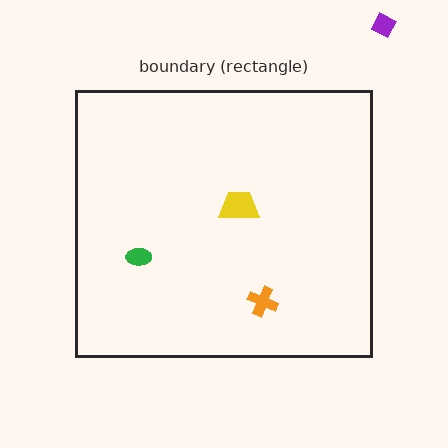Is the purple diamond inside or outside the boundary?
Outside.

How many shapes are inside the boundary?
3 inside, 1 outside.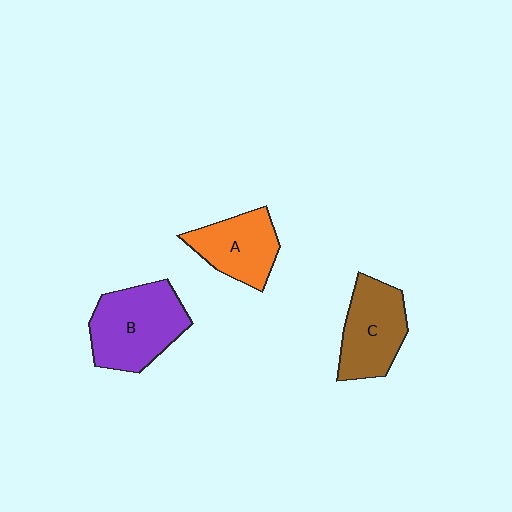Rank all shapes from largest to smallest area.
From largest to smallest: B (purple), C (brown), A (orange).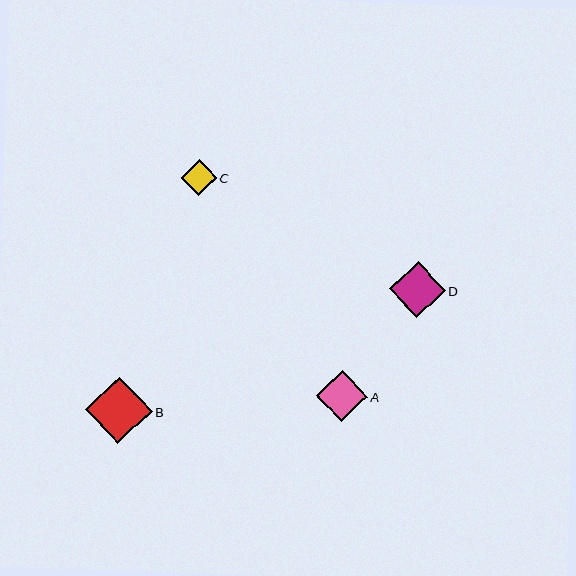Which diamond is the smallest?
Diamond C is the smallest with a size of approximately 35 pixels.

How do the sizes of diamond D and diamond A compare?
Diamond D and diamond A are approximately the same size.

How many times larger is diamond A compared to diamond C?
Diamond A is approximately 1.5 times the size of diamond C.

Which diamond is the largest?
Diamond B is the largest with a size of approximately 66 pixels.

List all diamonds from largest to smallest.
From largest to smallest: B, D, A, C.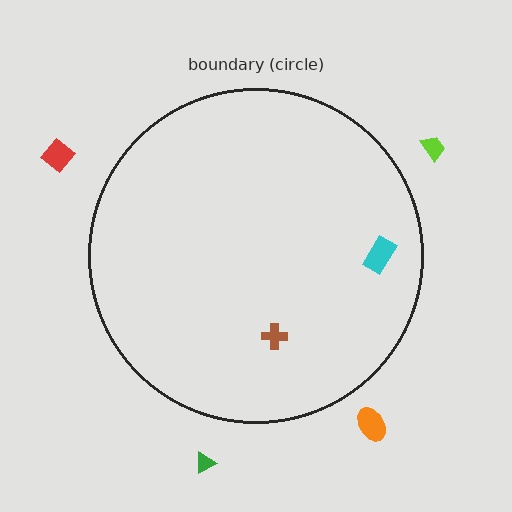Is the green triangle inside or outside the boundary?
Outside.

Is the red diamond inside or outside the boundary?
Outside.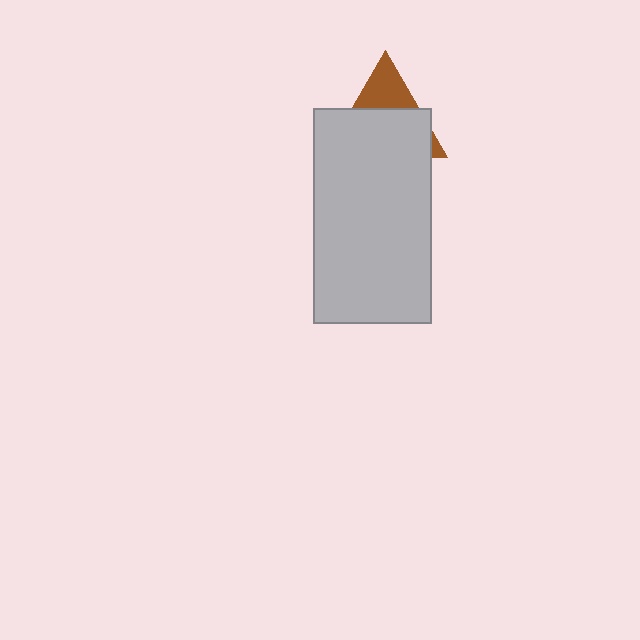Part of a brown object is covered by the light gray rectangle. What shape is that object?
It is a triangle.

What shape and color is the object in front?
The object in front is a light gray rectangle.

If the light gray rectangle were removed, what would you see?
You would see the complete brown triangle.